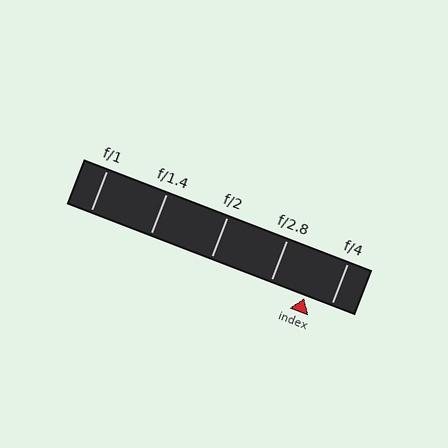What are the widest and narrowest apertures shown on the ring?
The widest aperture shown is f/1 and the narrowest is f/4.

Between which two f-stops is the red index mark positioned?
The index mark is between f/2.8 and f/4.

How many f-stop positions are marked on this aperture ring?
There are 5 f-stop positions marked.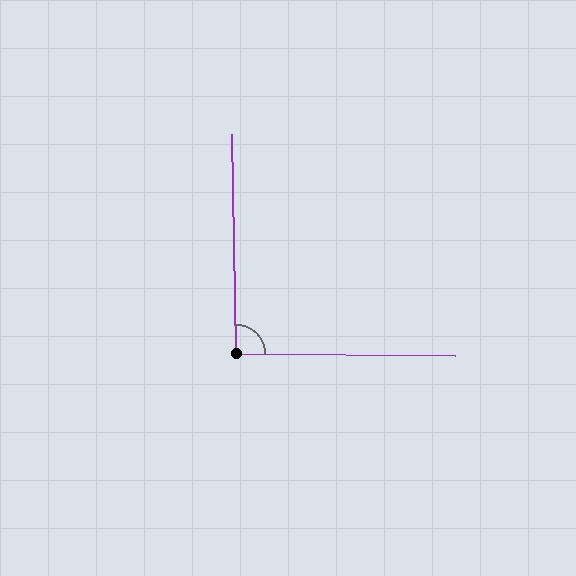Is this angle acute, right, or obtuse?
It is approximately a right angle.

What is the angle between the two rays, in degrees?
Approximately 92 degrees.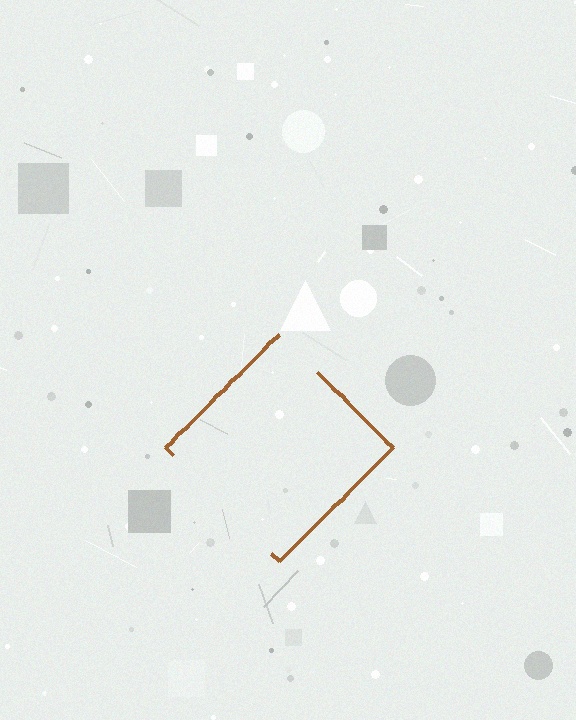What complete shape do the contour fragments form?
The contour fragments form a diamond.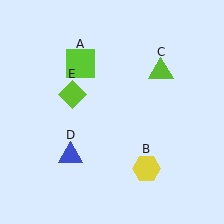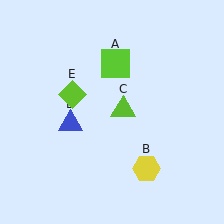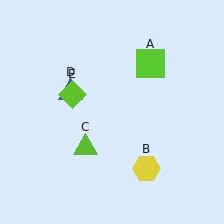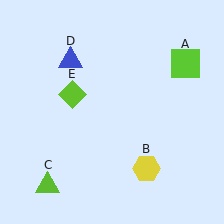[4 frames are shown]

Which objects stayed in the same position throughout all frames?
Yellow hexagon (object B) and lime diamond (object E) remained stationary.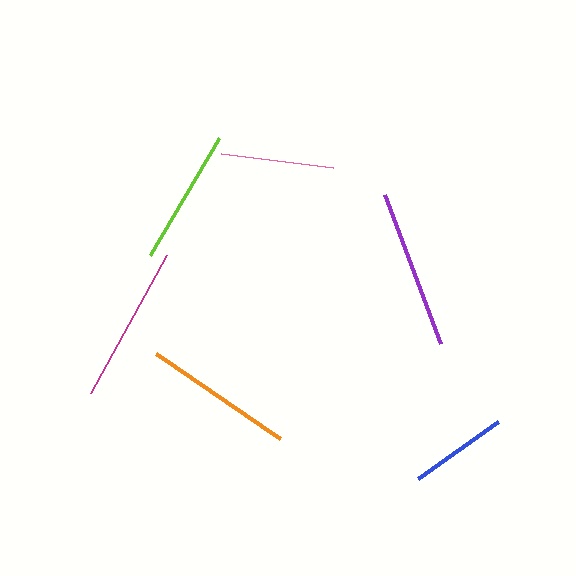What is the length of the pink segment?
The pink segment is approximately 113 pixels long.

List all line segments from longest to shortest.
From longest to shortest: purple, magenta, orange, lime, pink, blue.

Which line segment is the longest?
The purple line is the longest at approximately 159 pixels.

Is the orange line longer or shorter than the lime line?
The orange line is longer than the lime line.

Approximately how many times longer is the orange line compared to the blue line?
The orange line is approximately 1.5 times the length of the blue line.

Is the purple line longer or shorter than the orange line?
The purple line is longer than the orange line.